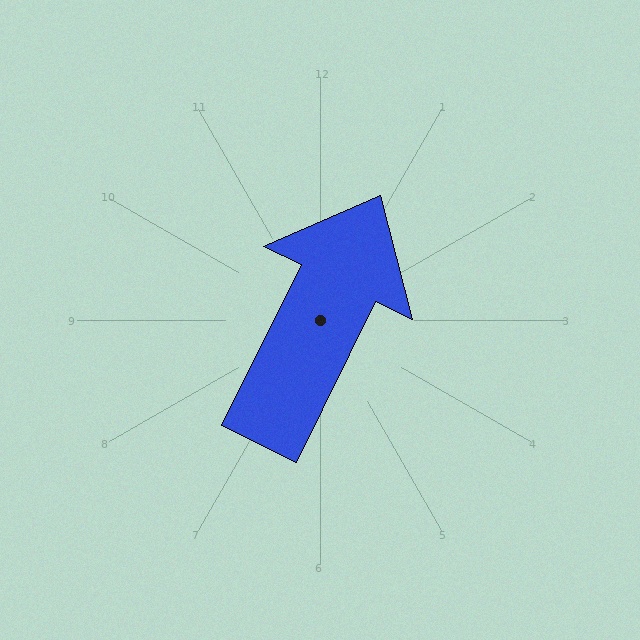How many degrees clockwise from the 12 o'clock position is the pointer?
Approximately 26 degrees.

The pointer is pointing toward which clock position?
Roughly 1 o'clock.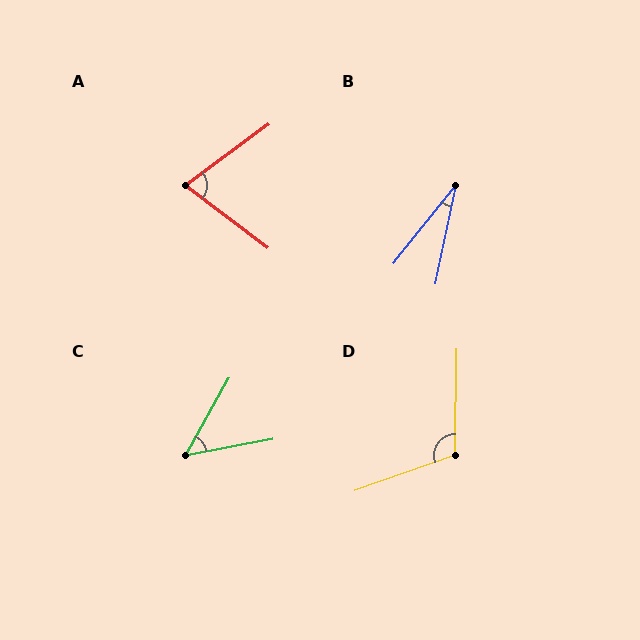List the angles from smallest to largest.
B (27°), C (50°), A (74°), D (111°).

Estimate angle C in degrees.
Approximately 50 degrees.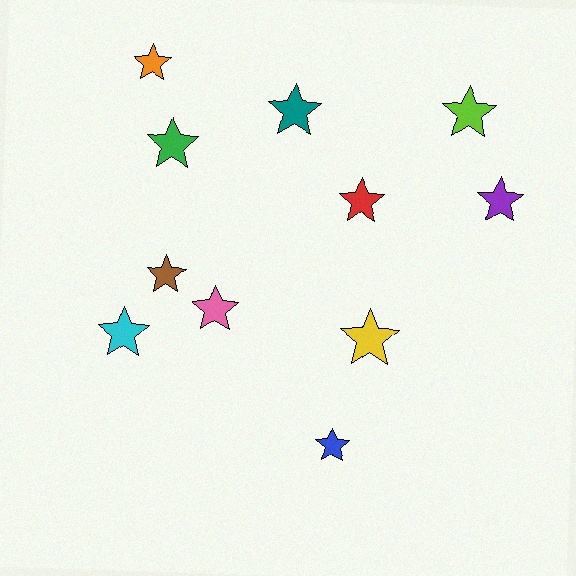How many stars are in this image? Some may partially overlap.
There are 11 stars.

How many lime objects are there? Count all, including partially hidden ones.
There is 1 lime object.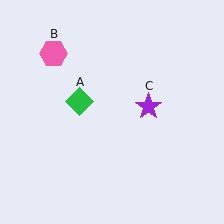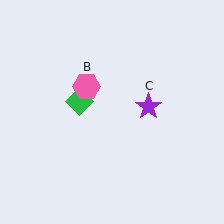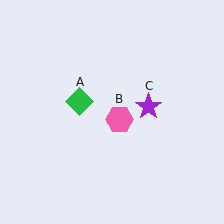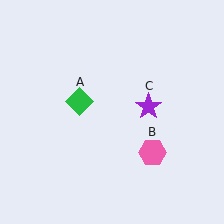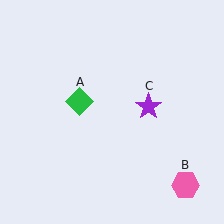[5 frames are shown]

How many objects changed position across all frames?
1 object changed position: pink hexagon (object B).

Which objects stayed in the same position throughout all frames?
Green diamond (object A) and purple star (object C) remained stationary.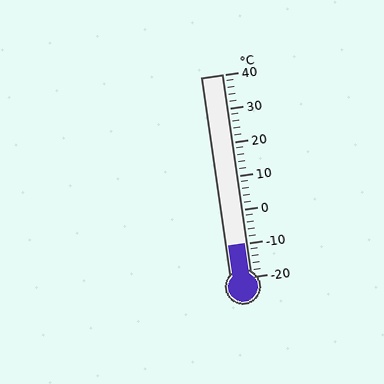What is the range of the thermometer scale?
The thermometer scale ranges from -20°C to 40°C.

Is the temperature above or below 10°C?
The temperature is below 10°C.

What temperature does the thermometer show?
The thermometer shows approximately -10°C.